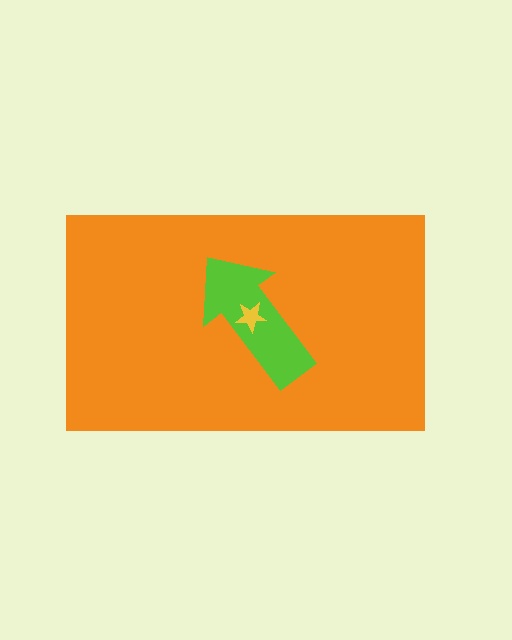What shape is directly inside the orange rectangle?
The lime arrow.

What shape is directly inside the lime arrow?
The yellow star.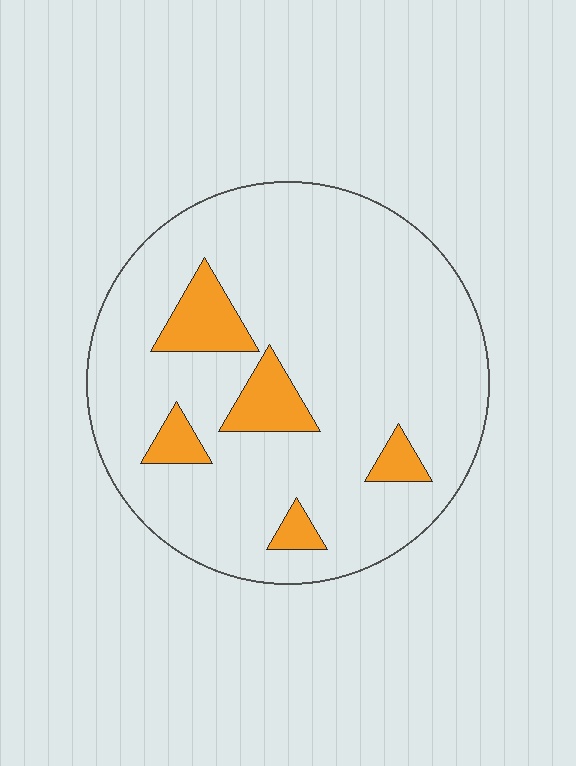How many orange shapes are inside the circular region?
5.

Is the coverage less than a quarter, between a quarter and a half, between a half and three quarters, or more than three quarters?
Less than a quarter.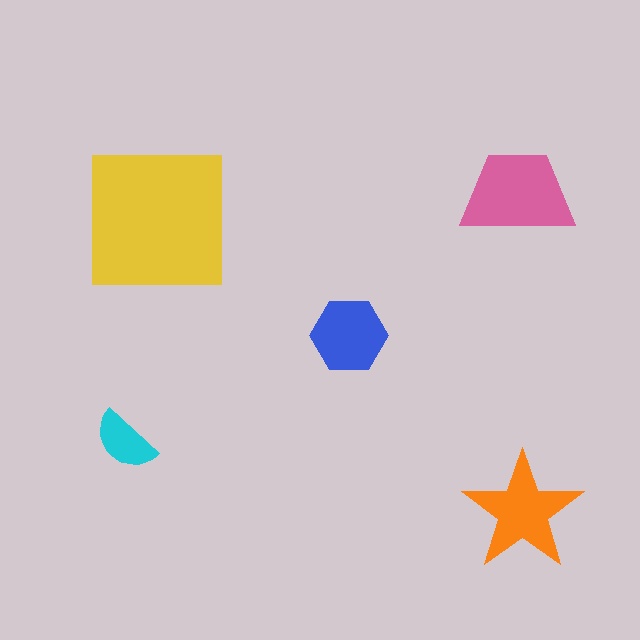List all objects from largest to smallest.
The yellow square, the pink trapezoid, the orange star, the blue hexagon, the cyan semicircle.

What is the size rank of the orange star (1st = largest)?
3rd.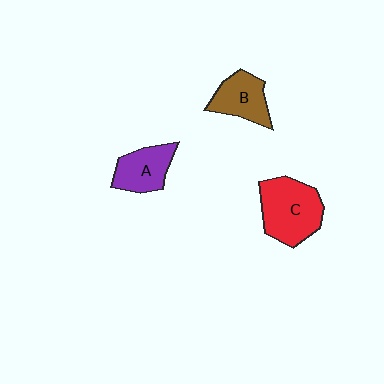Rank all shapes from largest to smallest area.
From largest to smallest: C (red), A (purple), B (brown).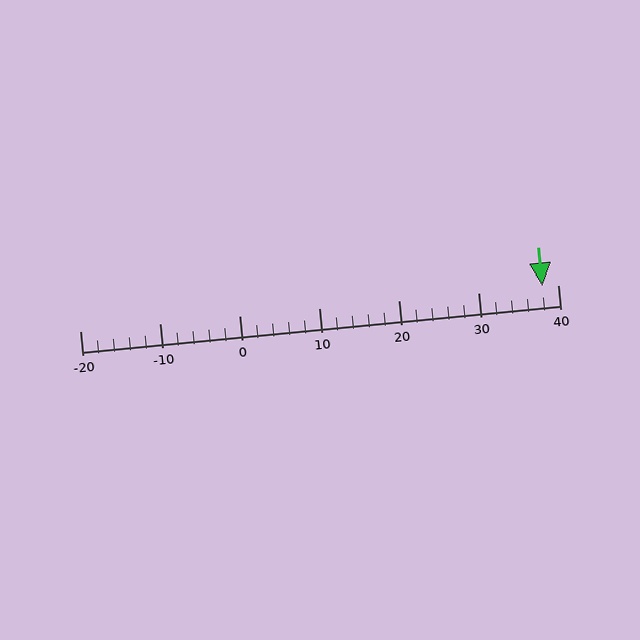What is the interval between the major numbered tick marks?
The major tick marks are spaced 10 units apart.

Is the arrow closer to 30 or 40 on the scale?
The arrow is closer to 40.